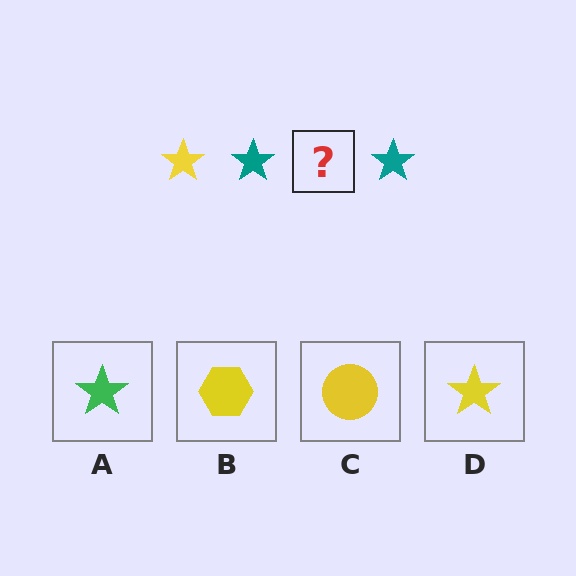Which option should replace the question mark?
Option D.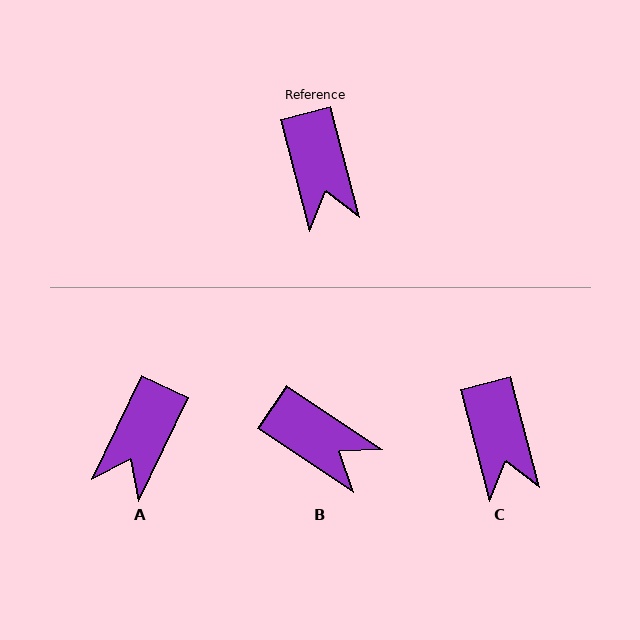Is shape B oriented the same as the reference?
No, it is off by about 41 degrees.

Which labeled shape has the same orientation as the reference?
C.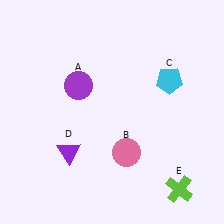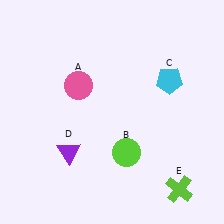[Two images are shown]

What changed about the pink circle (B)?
In Image 1, B is pink. In Image 2, it changed to lime.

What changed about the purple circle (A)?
In Image 1, A is purple. In Image 2, it changed to pink.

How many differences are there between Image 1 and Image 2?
There are 2 differences between the two images.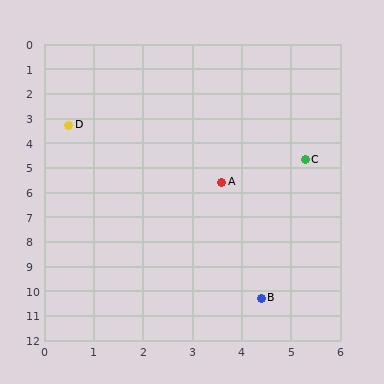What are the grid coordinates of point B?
Point B is at approximately (4.4, 10.3).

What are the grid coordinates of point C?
Point C is at approximately (5.3, 4.7).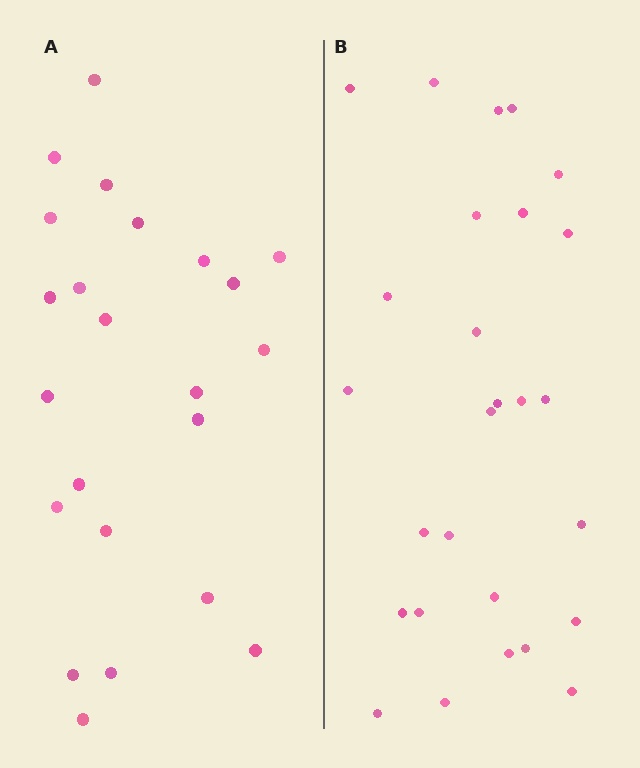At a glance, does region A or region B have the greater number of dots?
Region B (the right region) has more dots.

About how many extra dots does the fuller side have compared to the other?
Region B has about 4 more dots than region A.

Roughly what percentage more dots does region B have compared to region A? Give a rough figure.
About 15% more.